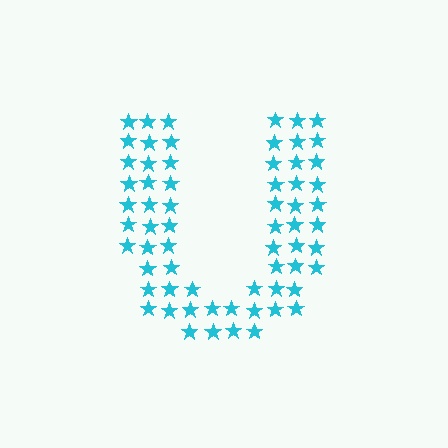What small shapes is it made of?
It is made of small stars.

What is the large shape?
The large shape is the letter U.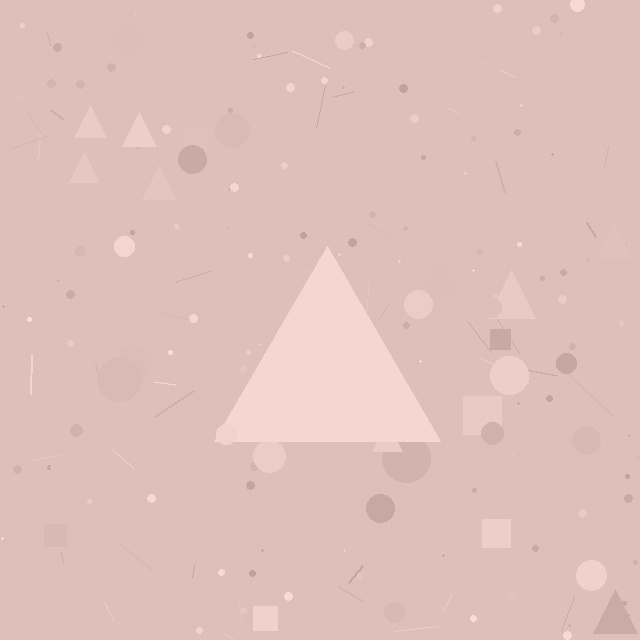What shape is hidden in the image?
A triangle is hidden in the image.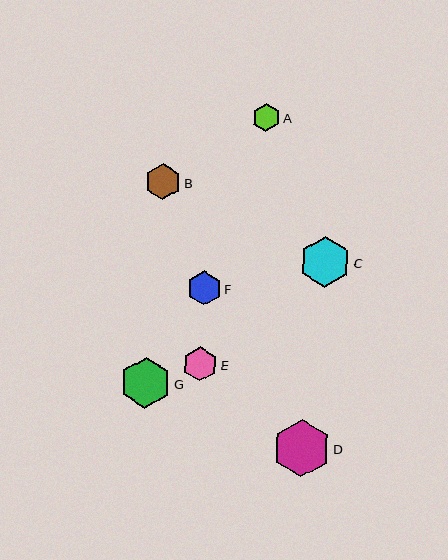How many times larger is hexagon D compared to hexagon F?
Hexagon D is approximately 1.7 times the size of hexagon F.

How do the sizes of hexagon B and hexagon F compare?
Hexagon B and hexagon F are approximately the same size.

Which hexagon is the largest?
Hexagon D is the largest with a size of approximately 57 pixels.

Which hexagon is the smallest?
Hexagon A is the smallest with a size of approximately 28 pixels.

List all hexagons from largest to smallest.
From largest to smallest: D, G, C, B, E, F, A.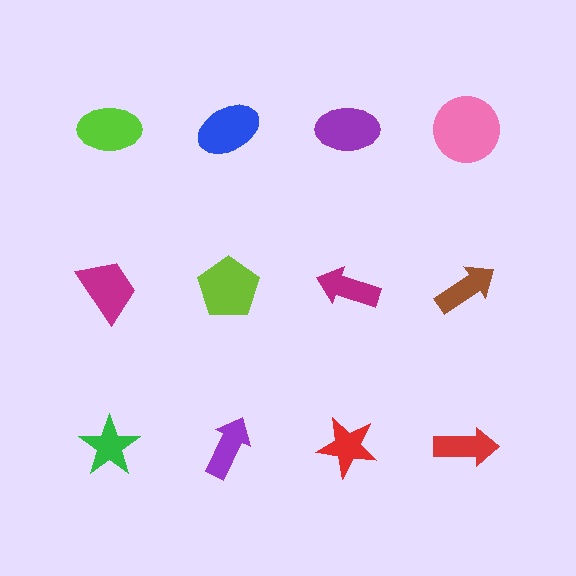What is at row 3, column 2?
A purple arrow.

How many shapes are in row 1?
4 shapes.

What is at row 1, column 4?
A pink circle.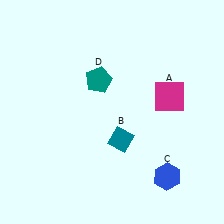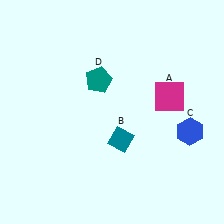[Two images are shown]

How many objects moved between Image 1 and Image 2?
1 object moved between the two images.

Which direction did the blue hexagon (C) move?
The blue hexagon (C) moved up.